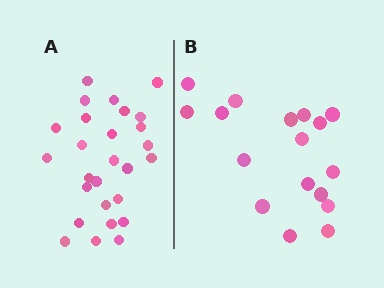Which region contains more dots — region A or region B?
Region A (the left region) has more dots.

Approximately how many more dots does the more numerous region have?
Region A has roughly 10 or so more dots than region B.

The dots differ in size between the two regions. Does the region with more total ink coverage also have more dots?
No. Region B has more total ink coverage because its dots are larger, but region A actually contains more individual dots. Total area can be misleading — the number of items is what matters here.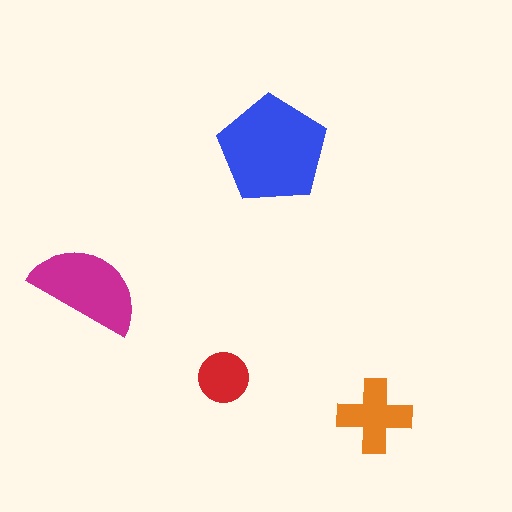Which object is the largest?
The blue pentagon.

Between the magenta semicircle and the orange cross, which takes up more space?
The magenta semicircle.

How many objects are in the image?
There are 4 objects in the image.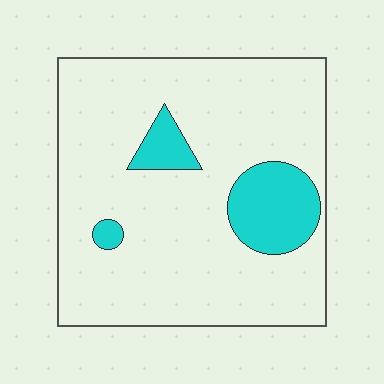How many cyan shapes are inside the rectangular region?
3.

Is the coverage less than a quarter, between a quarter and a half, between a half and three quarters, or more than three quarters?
Less than a quarter.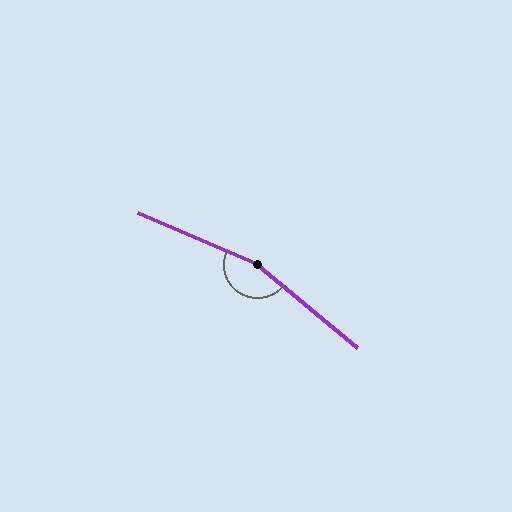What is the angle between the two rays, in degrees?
Approximately 163 degrees.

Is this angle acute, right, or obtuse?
It is obtuse.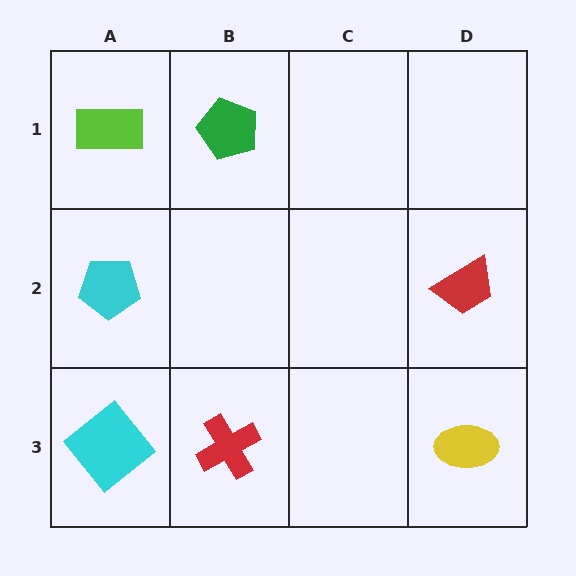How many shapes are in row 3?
3 shapes.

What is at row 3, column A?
A cyan diamond.